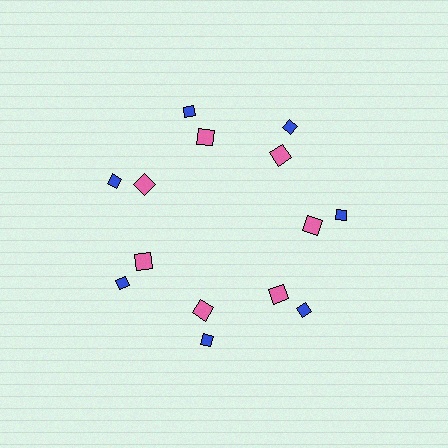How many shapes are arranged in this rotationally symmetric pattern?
There are 14 shapes, arranged in 7 groups of 2.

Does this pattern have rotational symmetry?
Yes, this pattern has 7-fold rotational symmetry. It looks the same after rotating 51 degrees around the center.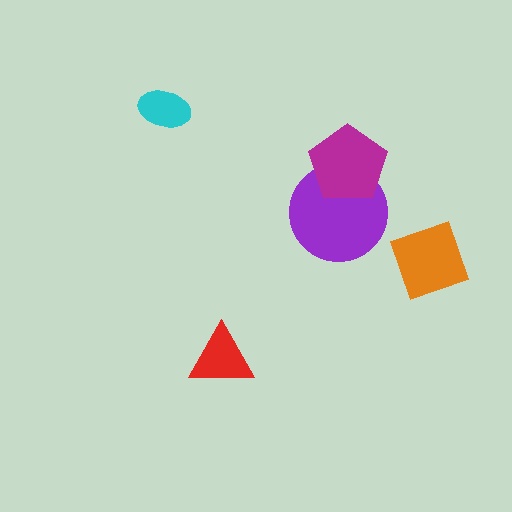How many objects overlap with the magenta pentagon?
1 object overlaps with the magenta pentagon.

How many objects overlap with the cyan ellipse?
0 objects overlap with the cyan ellipse.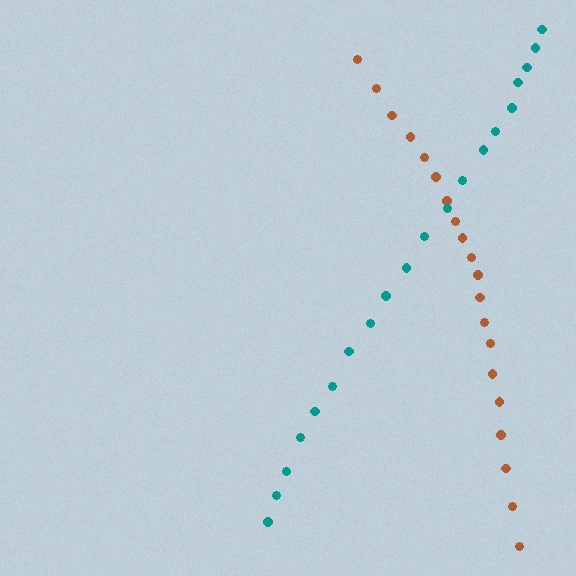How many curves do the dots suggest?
There are 2 distinct paths.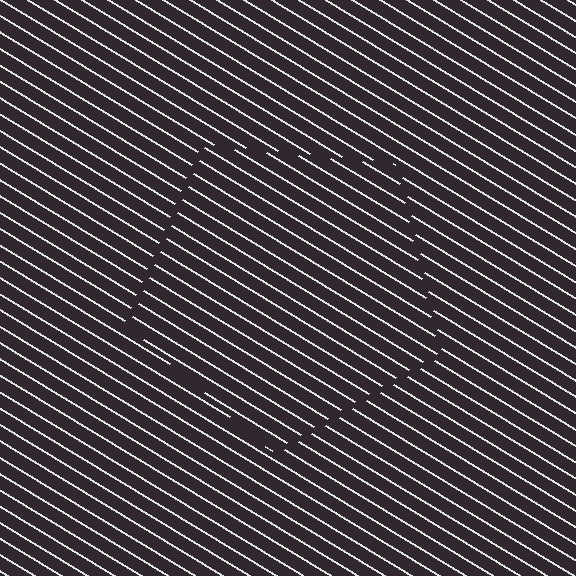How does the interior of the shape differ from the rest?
The interior of the shape contains the same grating, shifted by half a period — the contour is defined by the phase discontinuity where line-ends from the inner and outer gratings abut.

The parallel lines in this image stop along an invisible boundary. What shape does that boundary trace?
An illusory pentagon. The interior of the shape contains the same grating, shifted by half a period — the contour is defined by the phase discontinuity where line-ends from the inner and outer gratings abut.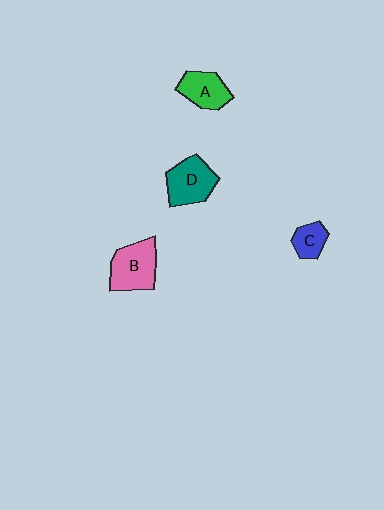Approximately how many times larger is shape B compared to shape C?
Approximately 2.1 times.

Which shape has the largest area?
Shape B (pink).